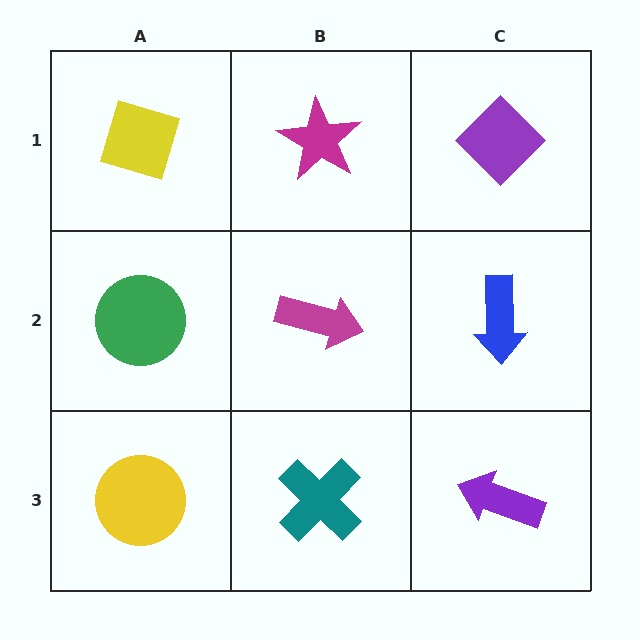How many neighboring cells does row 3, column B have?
3.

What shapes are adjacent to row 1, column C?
A blue arrow (row 2, column C), a magenta star (row 1, column B).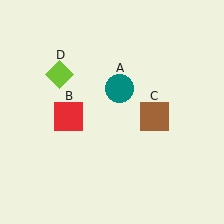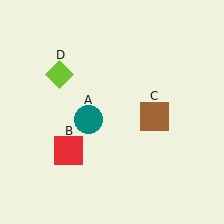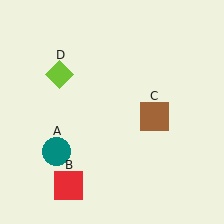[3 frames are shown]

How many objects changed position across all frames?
2 objects changed position: teal circle (object A), red square (object B).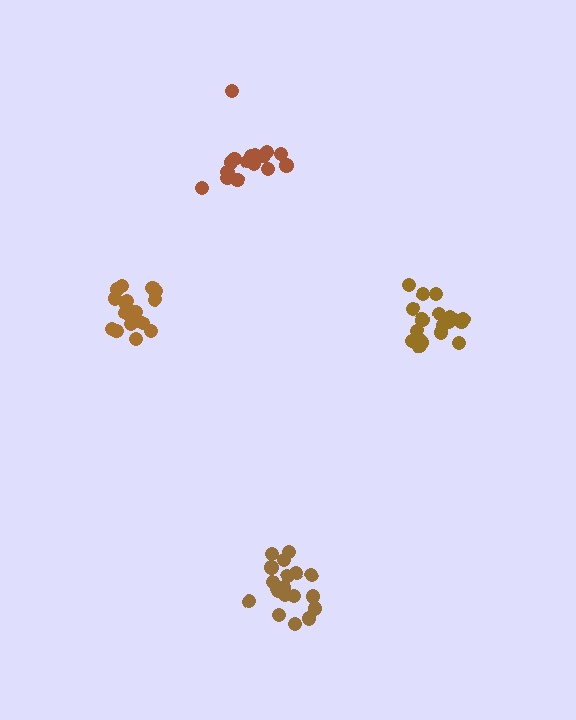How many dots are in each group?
Group 1: 20 dots, Group 2: 17 dots, Group 3: 17 dots, Group 4: 20 dots (74 total).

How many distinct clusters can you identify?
There are 4 distinct clusters.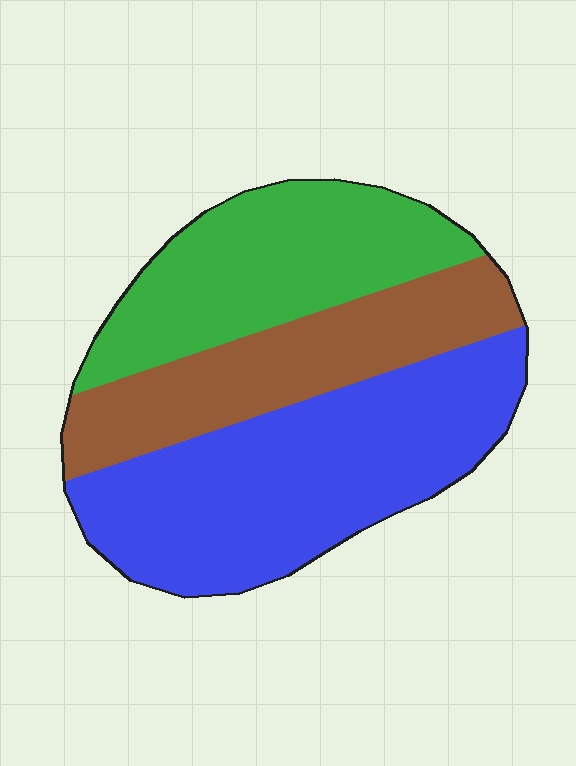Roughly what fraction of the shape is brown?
Brown covers roughly 25% of the shape.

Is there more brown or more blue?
Blue.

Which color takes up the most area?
Blue, at roughly 45%.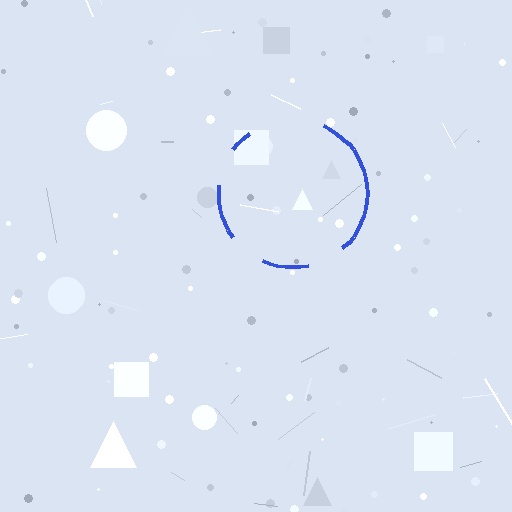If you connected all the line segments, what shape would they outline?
They would outline a circle.